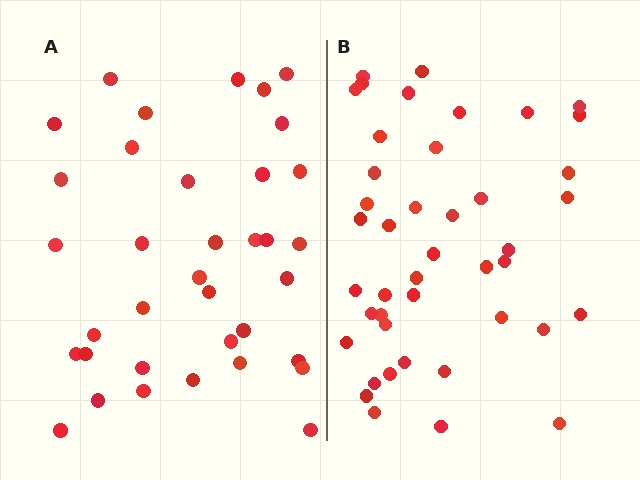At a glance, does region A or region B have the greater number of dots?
Region B (the right region) has more dots.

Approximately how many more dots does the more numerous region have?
Region B has roughly 8 or so more dots than region A.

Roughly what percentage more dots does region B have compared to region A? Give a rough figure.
About 20% more.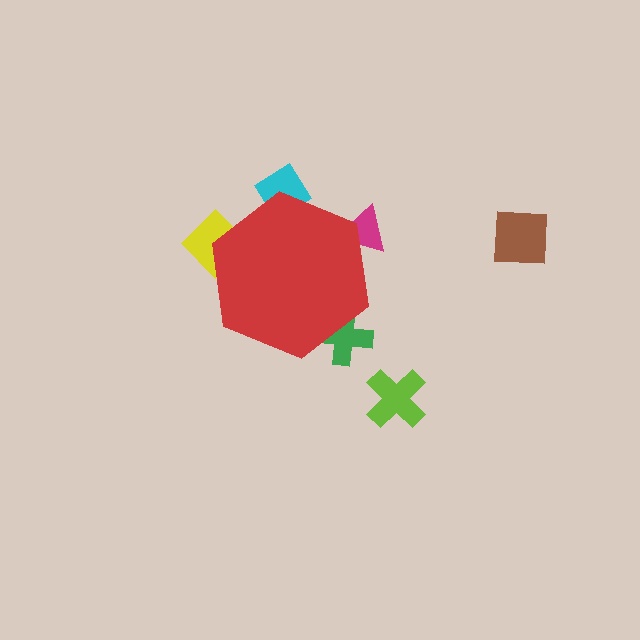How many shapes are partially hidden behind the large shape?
4 shapes are partially hidden.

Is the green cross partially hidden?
Yes, the green cross is partially hidden behind the red hexagon.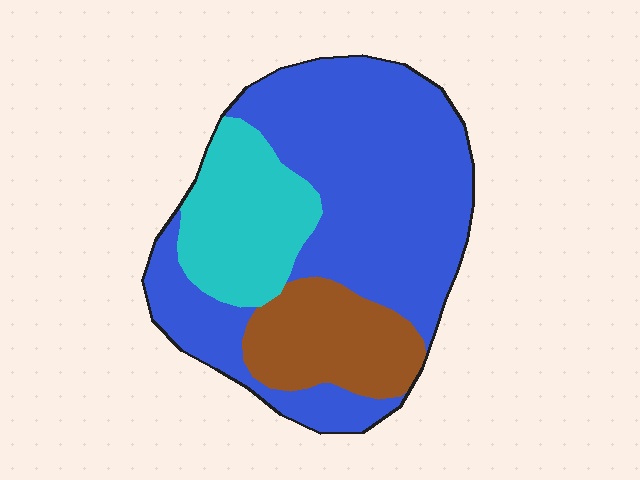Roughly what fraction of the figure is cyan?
Cyan takes up between a sixth and a third of the figure.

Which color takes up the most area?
Blue, at roughly 60%.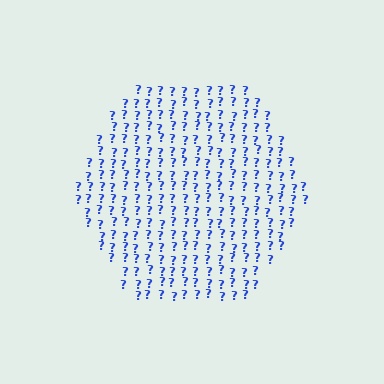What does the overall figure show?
The overall figure shows a hexagon.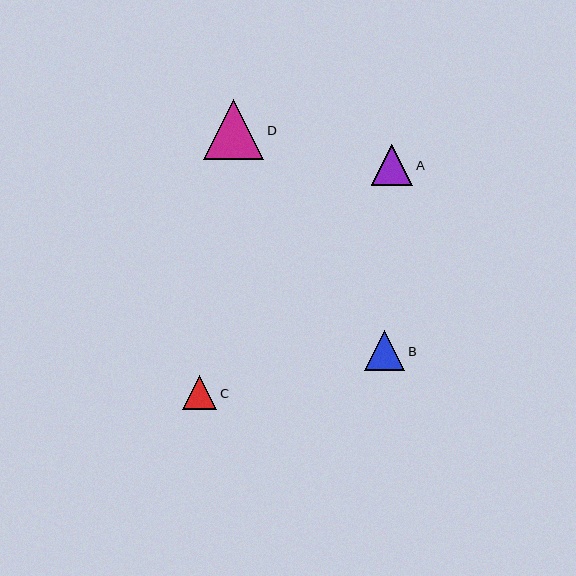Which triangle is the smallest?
Triangle C is the smallest with a size of approximately 34 pixels.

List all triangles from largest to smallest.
From largest to smallest: D, A, B, C.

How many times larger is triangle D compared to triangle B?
Triangle D is approximately 1.5 times the size of triangle B.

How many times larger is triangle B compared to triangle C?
Triangle B is approximately 1.2 times the size of triangle C.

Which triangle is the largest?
Triangle D is the largest with a size of approximately 60 pixels.